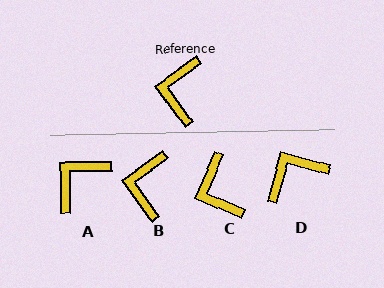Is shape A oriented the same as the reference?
No, it is off by about 36 degrees.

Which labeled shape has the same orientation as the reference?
B.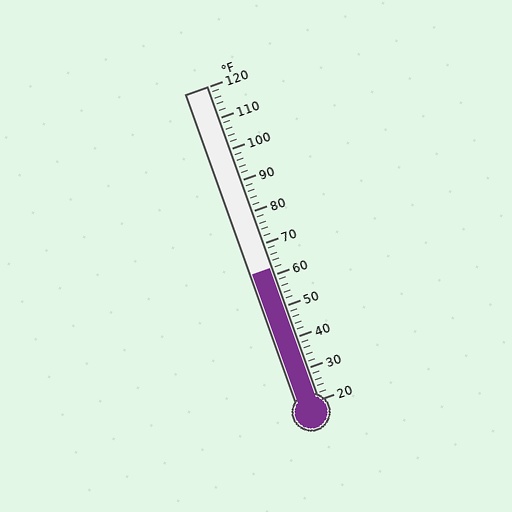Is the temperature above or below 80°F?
The temperature is below 80°F.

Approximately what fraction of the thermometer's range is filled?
The thermometer is filled to approximately 40% of its range.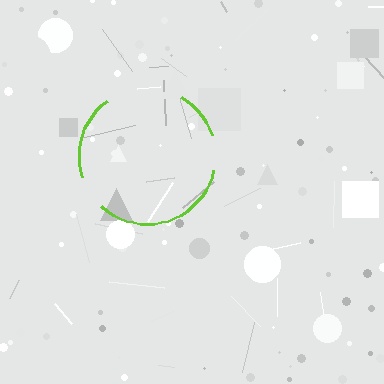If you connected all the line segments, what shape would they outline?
They would outline a circle.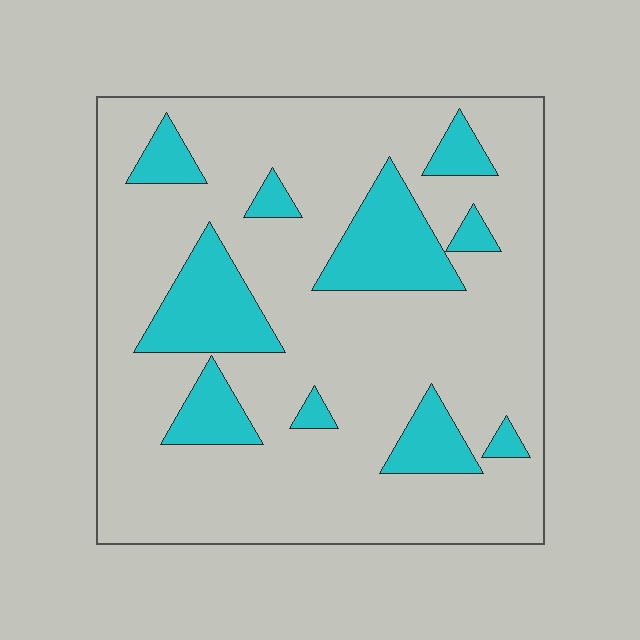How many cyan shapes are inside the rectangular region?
10.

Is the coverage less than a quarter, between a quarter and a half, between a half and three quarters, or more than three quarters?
Less than a quarter.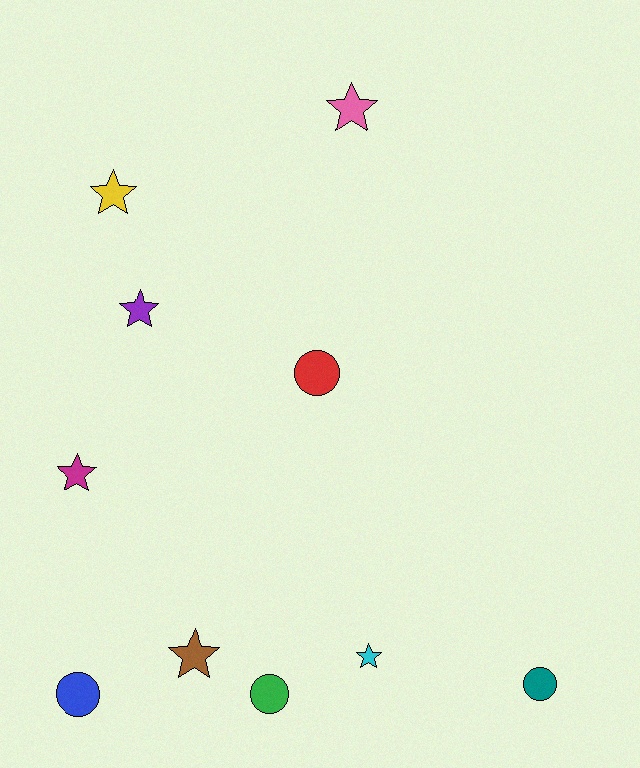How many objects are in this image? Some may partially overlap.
There are 10 objects.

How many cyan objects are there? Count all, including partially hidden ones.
There is 1 cyan object.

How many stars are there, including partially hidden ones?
There are 6 stars.